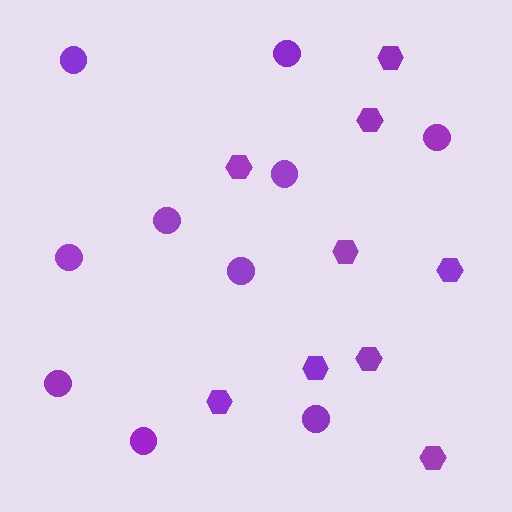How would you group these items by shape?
There are 2 groups: one group of circles (10) and one group of hexagons (9).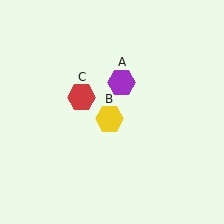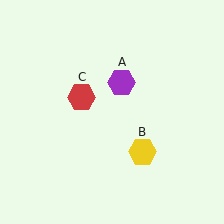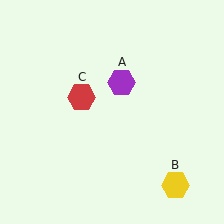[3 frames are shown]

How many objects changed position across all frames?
1 object changed position: yellow hexagon (object B).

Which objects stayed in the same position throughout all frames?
Purple hexagon (object A) and red hexagon (object C) remained stationary.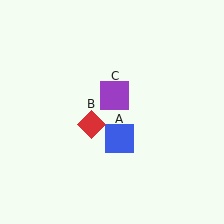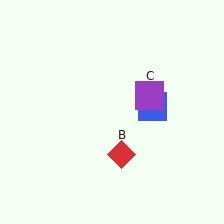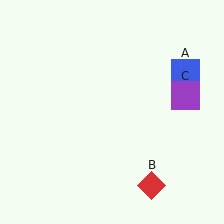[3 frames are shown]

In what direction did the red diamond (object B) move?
The red diamond (object B) moved down and to the right.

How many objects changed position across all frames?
3 objects changed position: blue square (object A), red diamond (object B), purple square (object C).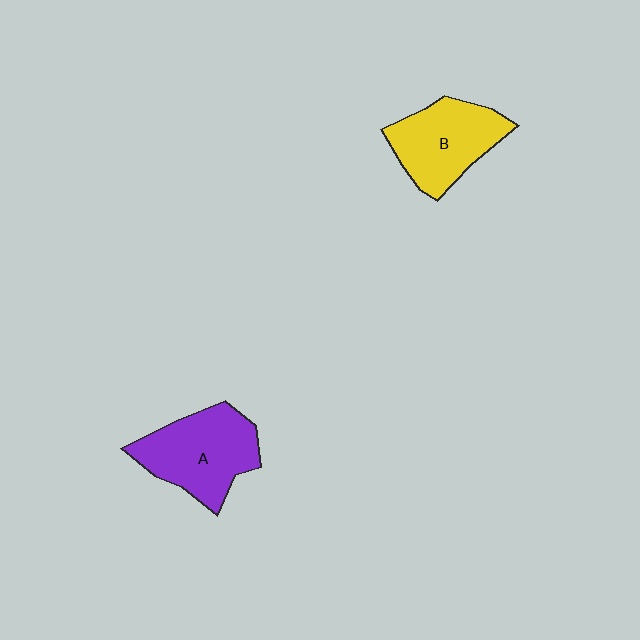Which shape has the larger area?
Shape A (purple).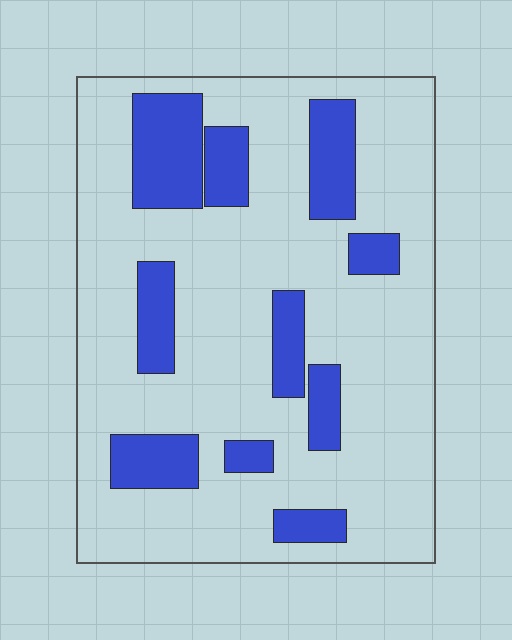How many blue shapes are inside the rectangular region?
10.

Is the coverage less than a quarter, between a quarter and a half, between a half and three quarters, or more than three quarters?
Less than a quarter.